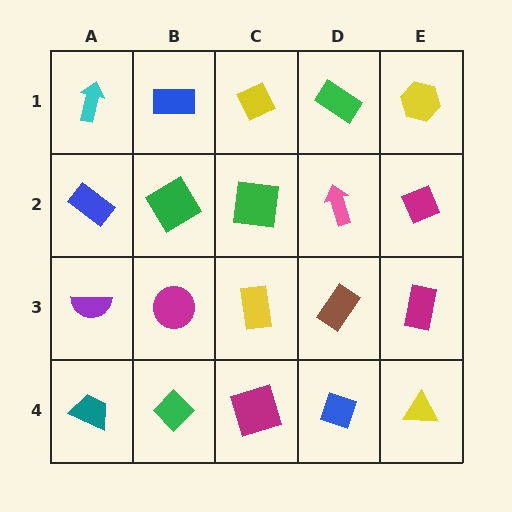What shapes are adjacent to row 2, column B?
A blue rectangle (row 1, column B), a magenta circle (row 3, column B), a blue rectangle (row 2, column A), a green square (row 2, column C).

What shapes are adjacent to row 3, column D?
A pink arrow (row 2, column D), a blue diamond (row 4, column D), a yellow rectangle (row 3, column C), a magenta rectangle (row 3, column E).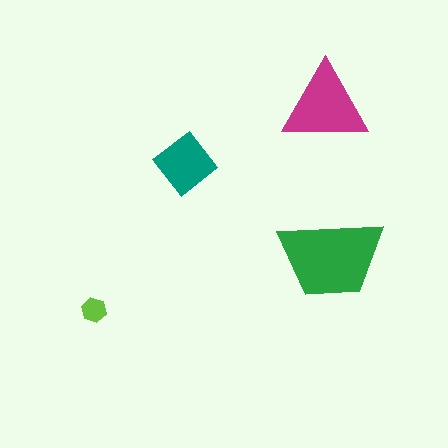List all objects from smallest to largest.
The lime hexagon, the teal diamond, the magenta triangle, the green trapezoid.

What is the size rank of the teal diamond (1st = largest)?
3rd.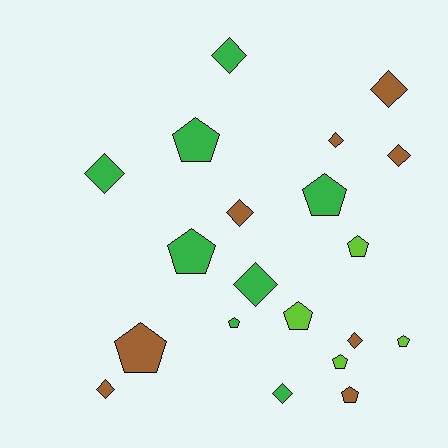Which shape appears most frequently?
Diamond, with 10 objects.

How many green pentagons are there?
There are 4 green pentagons.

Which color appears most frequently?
Brown, with 8 objects.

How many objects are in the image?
There are 20 objects.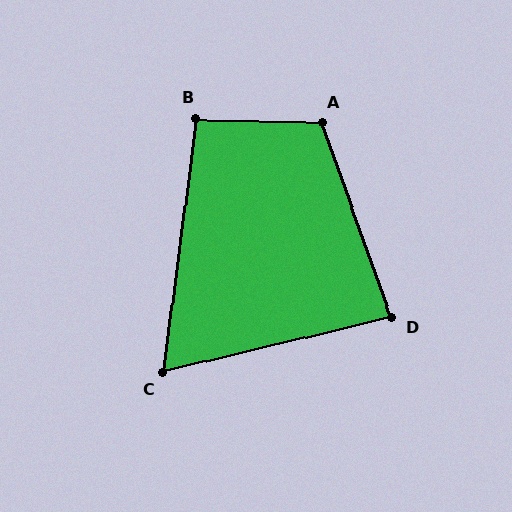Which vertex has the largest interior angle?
A, at approximately 111 degrees.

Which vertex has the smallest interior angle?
C, at approximately 69 degrees.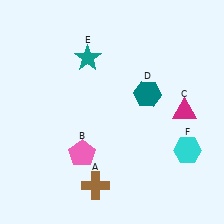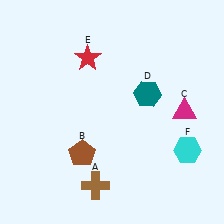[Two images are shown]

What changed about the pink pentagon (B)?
In Image 1, B is pink. In Image 2, it changed to brown.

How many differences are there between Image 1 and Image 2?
There are 2 differences between the two images.